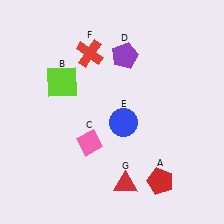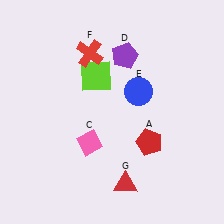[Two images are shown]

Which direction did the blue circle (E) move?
The blue circle (E) moved up.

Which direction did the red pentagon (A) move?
The red pentagon (A) moved up.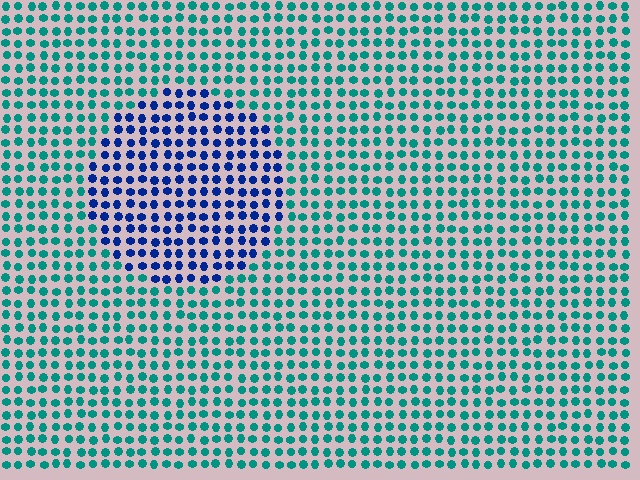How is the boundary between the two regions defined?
The boundary is defined purely by a slight shift in hue (about 52 degrees). Spacing, size, and orientation are identical on both sides.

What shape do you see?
I see a circle.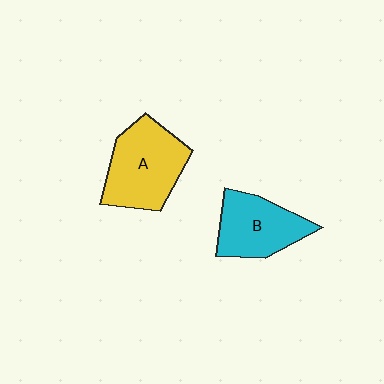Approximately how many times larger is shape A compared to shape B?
Approximately 1.2 times.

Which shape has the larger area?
Shape A (yellow).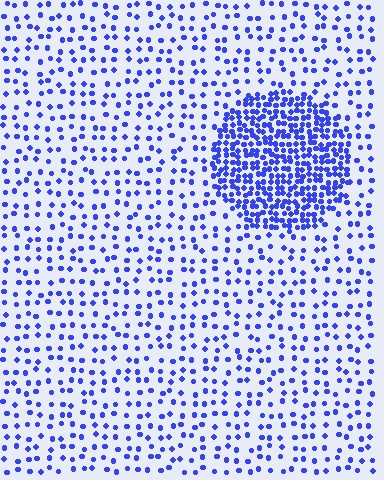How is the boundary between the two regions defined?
The boundary is defined by a change in element density (approximately 3.0x ratio). All elements are the same color, size, and shape.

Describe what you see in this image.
The image contains small blue elements arranged at two different densities. A circle-shaped region is visible where the elements are more densely packed than the surrounding area.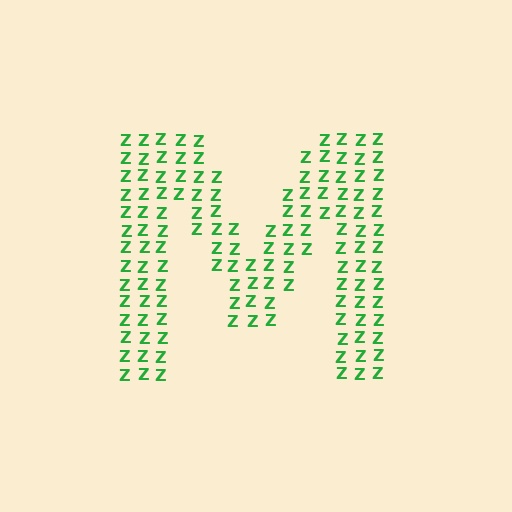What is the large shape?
The large shape is the letter M.